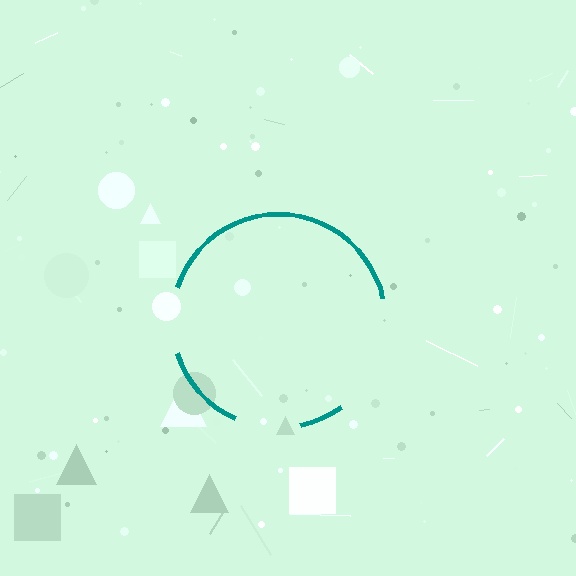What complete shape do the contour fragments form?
The contour fragments form a circle.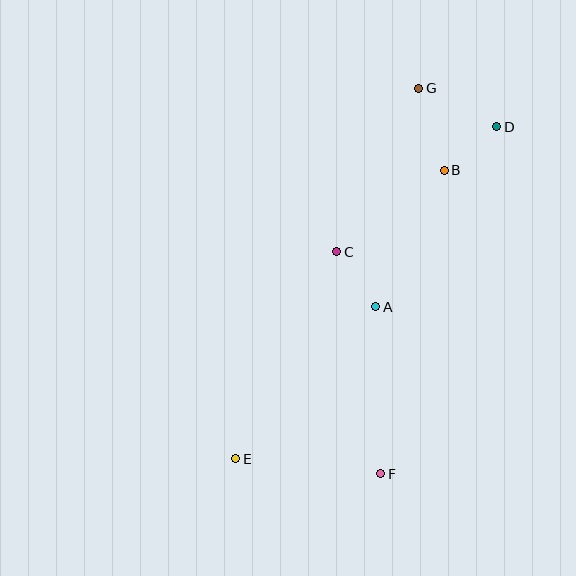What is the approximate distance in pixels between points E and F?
The distance between E and F is approximately 146 pixels.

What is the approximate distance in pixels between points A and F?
The distance between A and F is approximately 167 pixels.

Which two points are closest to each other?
Points A and C are closest to each other.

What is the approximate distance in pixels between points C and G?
The distance between C and G is approximately 182 pixels.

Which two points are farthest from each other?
Points D and E are farthest from each other.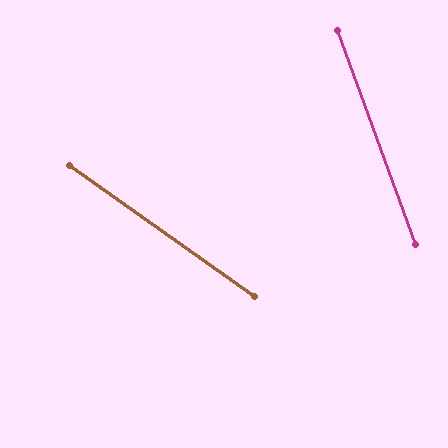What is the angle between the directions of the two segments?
Approximately 35 degrees.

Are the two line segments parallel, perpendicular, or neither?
Neither parallel nor perpendicular — they differ by about 35°.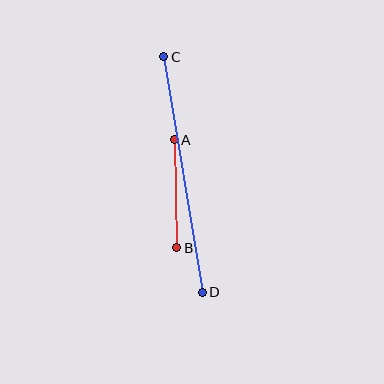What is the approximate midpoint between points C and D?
The midpoint is at approximately (183, 174) pixels.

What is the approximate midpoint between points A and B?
The midpoint is at approximately (175, 194) pixels.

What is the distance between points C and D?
The distance is approximately 238 pixels.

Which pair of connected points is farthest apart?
Points C and D are farthest apart.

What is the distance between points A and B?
The distance is approximately 108 pixels.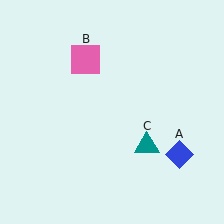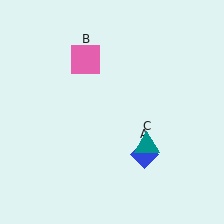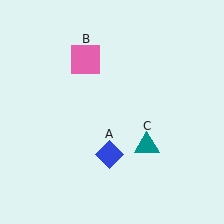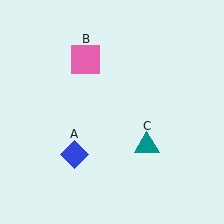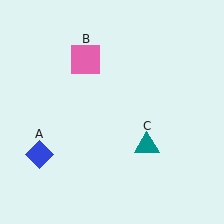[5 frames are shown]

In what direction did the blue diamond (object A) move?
The blue diamond (object A) moved left.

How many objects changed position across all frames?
1 object changed position: blue diamond (object A).